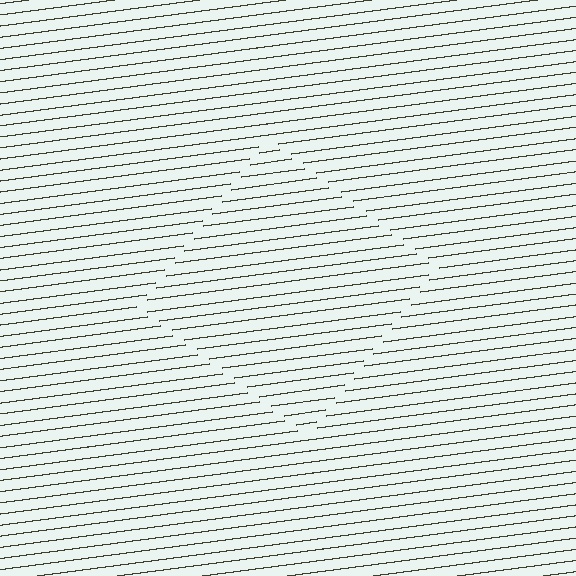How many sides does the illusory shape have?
4 sides — the line-ends trace a square.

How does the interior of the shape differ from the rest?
The interior of the shape contains the same grating, shifted by half a period — the contour is defined by the phase discontinuity where line-ends from the inner and outer gratings abut.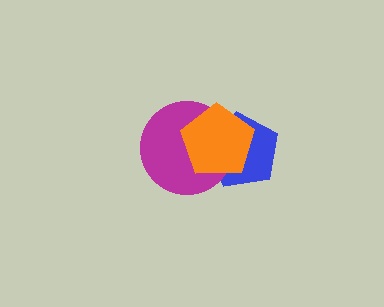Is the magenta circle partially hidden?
Yes, it is partially covered by another shape.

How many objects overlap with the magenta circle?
2 objects overlap with the magenta circle.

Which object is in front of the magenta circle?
The orange pentagon is in front of the magenta circle.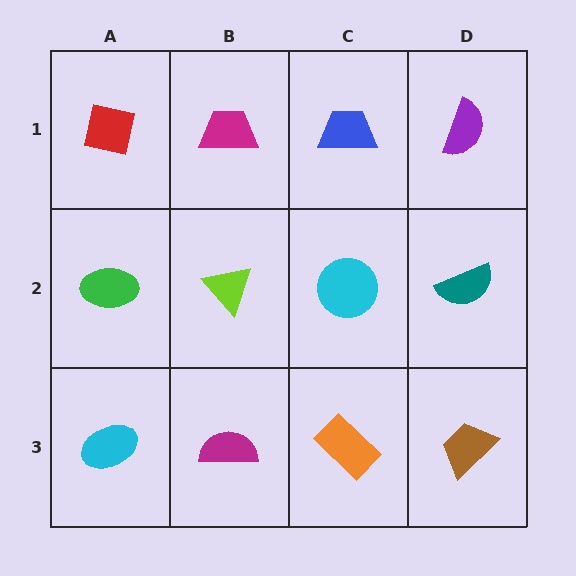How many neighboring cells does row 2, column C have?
4.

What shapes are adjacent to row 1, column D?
A teal semicircle (row 2, column D), a blue trapezoid (row 1, column C).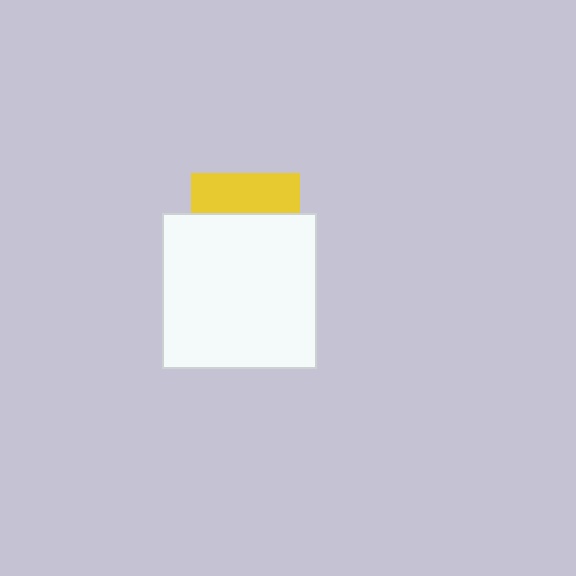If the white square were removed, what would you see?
You would see the complete yellow square.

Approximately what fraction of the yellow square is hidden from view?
Roughly 63% of the yellow square is hidden behind the white square.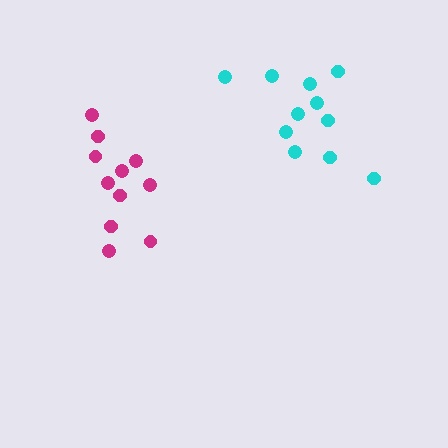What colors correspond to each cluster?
The clusters are colored: magenta, cyan.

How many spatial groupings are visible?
There are 2 spatial groupings.